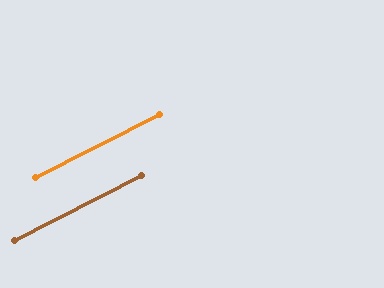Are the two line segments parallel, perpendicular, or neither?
Parallel — their directions differ by only 0.0°.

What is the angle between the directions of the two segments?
Approximately 0 degrees.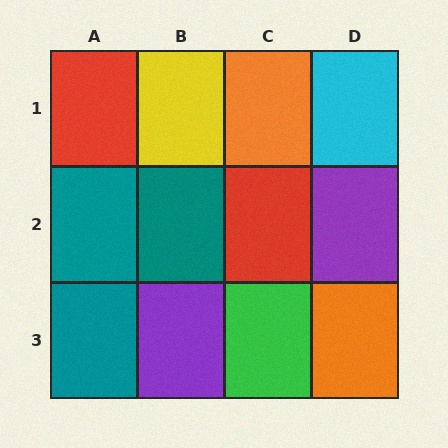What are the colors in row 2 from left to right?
Teal, teal, red, purple.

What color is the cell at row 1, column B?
Yellow.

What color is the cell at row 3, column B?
Purple.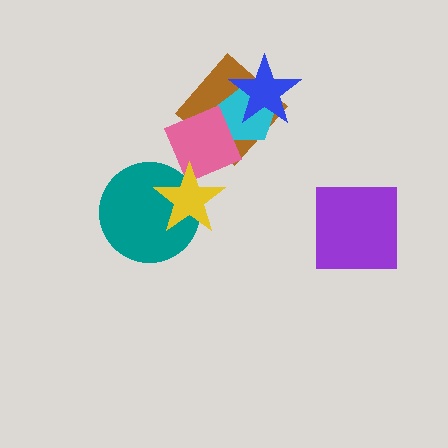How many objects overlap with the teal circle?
1 object overlaps with the teal circle.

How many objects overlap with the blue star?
2 objects overlap with the blue star.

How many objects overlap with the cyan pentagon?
3 objects overlap with the cyan pentagon.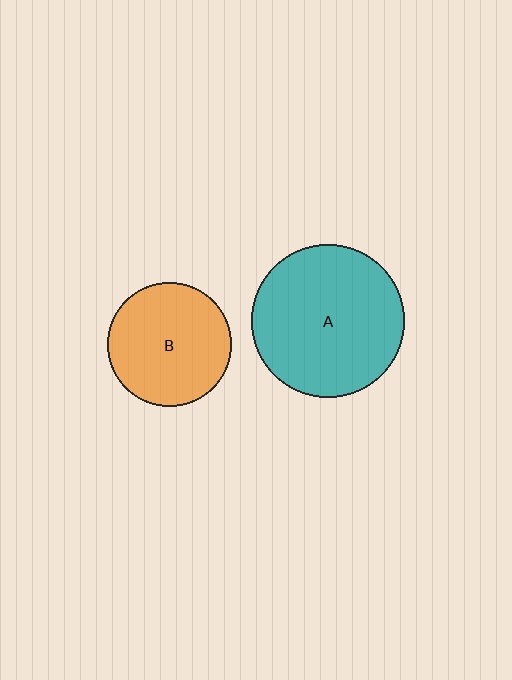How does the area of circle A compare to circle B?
Approximately 1.5 times.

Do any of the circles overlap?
No, none of the circles overlap.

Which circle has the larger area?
Circle A (teal).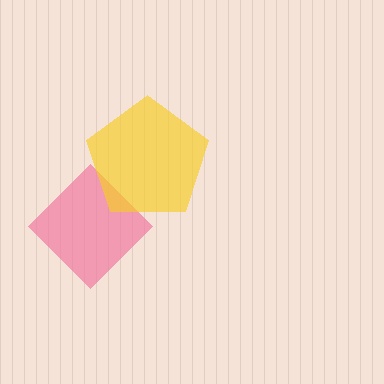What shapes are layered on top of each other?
The layered shapes are: a pink diamond, a yellow pentagon.